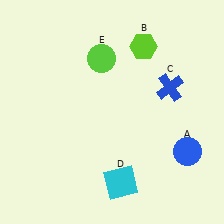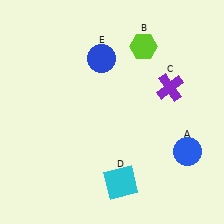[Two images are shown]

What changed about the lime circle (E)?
In Image 1, E is lime. In Image 2, it changed to blue.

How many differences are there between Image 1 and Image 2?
There are 2 differences between the two images.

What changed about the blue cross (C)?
In Image 1, C is blue. In Image 2, it changed to purple.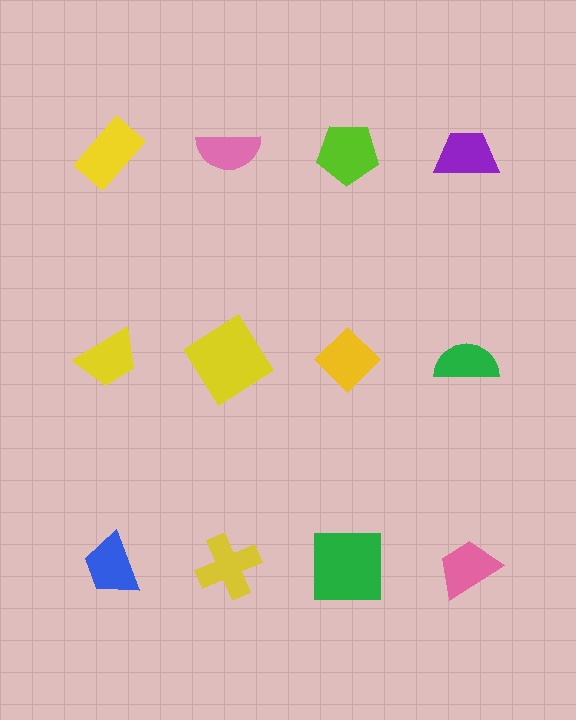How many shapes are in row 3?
4 shapes.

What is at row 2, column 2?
A yellow diamond.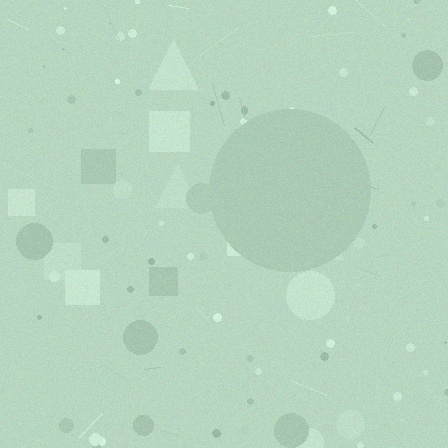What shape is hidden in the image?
A circle is hidden in the image.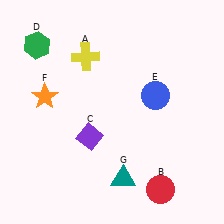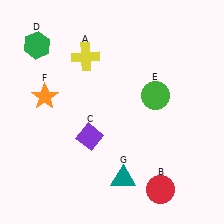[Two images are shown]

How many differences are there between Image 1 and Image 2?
There is 1 difference between the two images.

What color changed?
The circle (E) changed from blue in Image 1 to green in Image 2.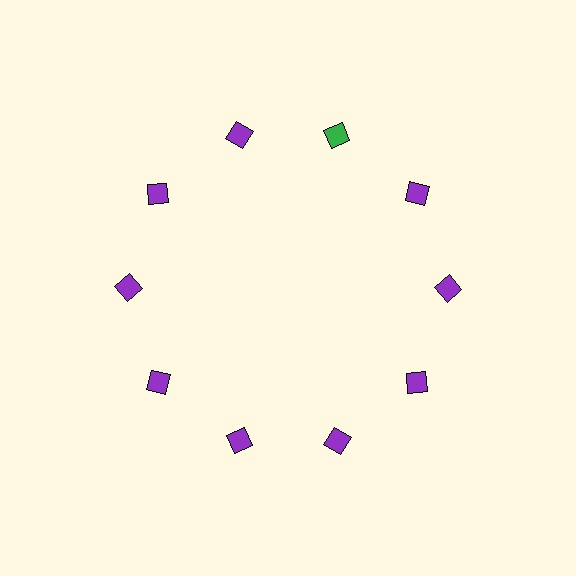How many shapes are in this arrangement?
There are 10 shapes arranged in a ring pattern.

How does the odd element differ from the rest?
It has a different color: green instead of purple.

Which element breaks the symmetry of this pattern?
The green square at roughly the 1 o'clock position breaks the symmetry. All other shapes are purple squares.